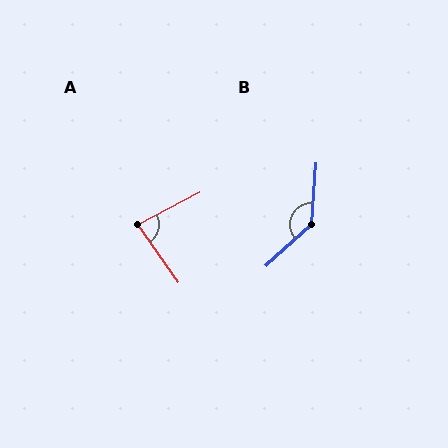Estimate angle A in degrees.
Approximately 82 degrees.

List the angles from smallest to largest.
A (82°), B (137°).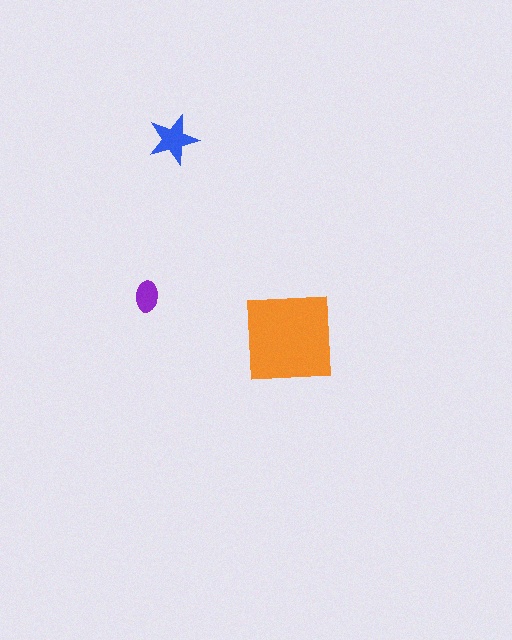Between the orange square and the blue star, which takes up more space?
The orange square.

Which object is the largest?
The orange square.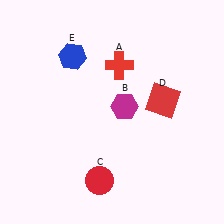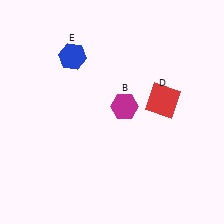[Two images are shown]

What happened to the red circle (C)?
The red circle (C) was removed in Image 2. It was in the bottom-left area of Image 1.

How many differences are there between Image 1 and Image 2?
There are 2 differences between the two images.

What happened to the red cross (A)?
The red cross (A) was removed in Image 2. It was in the top-right area of Image 1.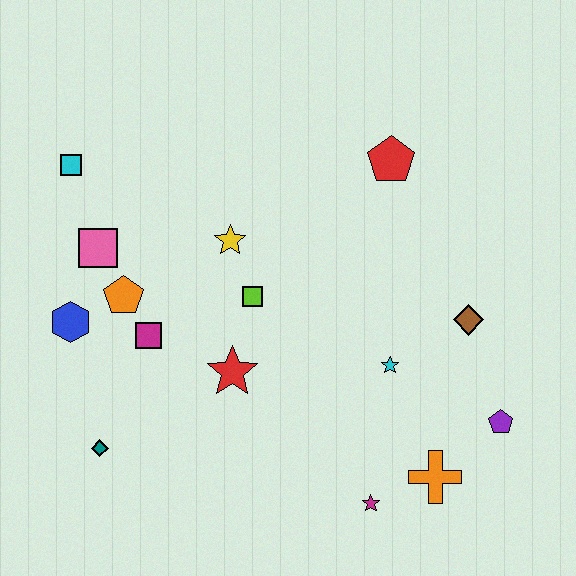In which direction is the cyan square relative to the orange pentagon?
The cyan square is above the orange pentagon.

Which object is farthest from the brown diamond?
The cyan square is farthest from the brown diamond.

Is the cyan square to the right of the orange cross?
No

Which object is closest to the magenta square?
The orange pentagon is closest to the magenta square.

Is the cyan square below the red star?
No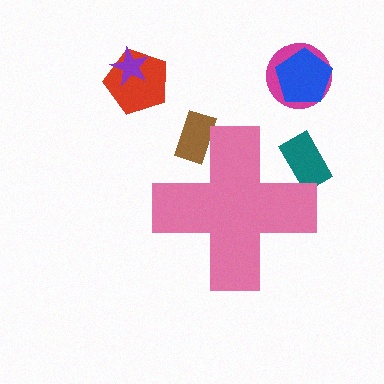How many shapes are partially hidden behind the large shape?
2 shapes are partially hidden.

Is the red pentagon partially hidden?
No, the red pentagon is fully visible.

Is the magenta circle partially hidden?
No, the magenta circle is fully visible.